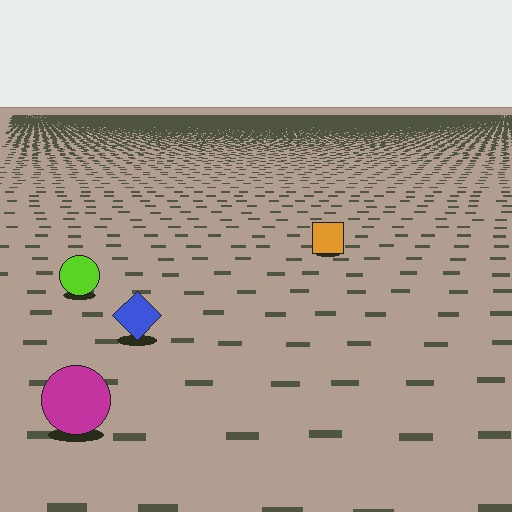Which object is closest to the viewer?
The magenta circle is closest. The texture marks near it are larger and more spread out.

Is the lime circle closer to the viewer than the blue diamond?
No. The blue diamond is closer — you can tell from the texture gradient: the ground texture is coarser near it.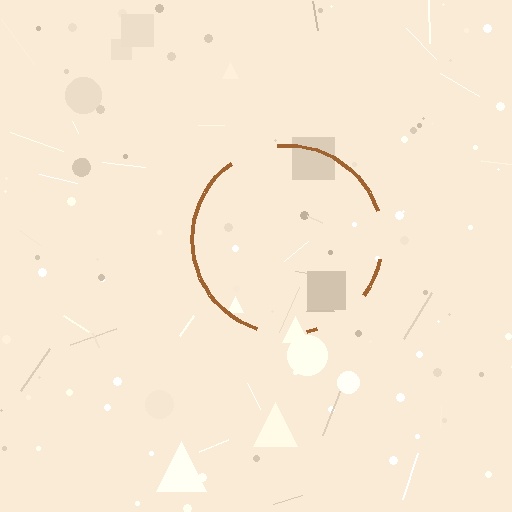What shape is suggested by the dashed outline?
The dashed outline suggests a circle.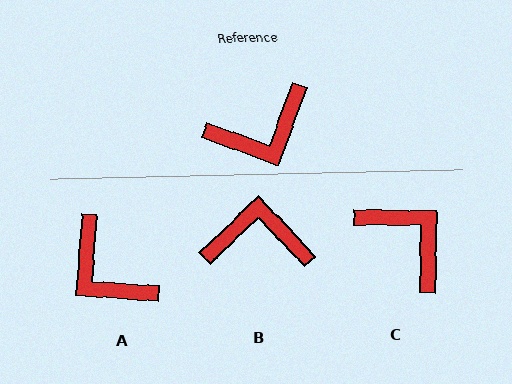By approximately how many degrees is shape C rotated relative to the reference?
Approximately 109 degrees counter-clockwise.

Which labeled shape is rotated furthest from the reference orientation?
B, about 154 degrees away.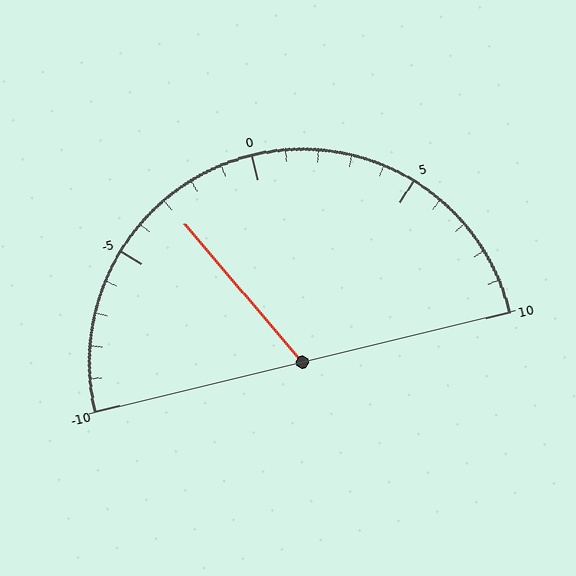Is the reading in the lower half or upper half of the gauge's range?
The reading is in the lower half of the range (-10 to 10).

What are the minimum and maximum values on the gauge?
The gauge ranges from -10 to 10.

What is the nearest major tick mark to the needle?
The nearest major tick mark is -5.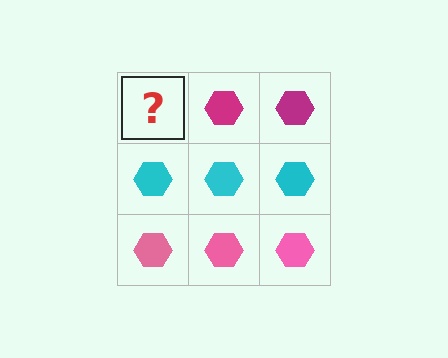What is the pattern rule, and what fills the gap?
The rule is that each row has a consistent color. The gap should be filled with a magenta hexagon.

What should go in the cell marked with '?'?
The missing cell should contain a magenta hexagon.